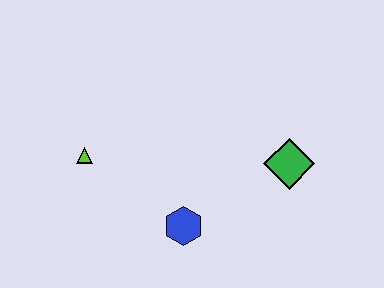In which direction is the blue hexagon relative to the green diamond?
The blue hexagon is to the left of the green diamond.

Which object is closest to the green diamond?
The blue hexagon is closest to the green diamond.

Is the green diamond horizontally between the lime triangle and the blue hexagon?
No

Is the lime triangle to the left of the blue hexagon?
Yes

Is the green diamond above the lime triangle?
No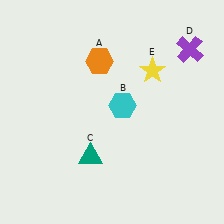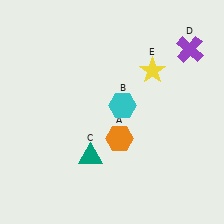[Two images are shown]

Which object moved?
The orange hexagon (A) moved down.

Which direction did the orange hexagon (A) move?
The orange hexagon (A) moved down.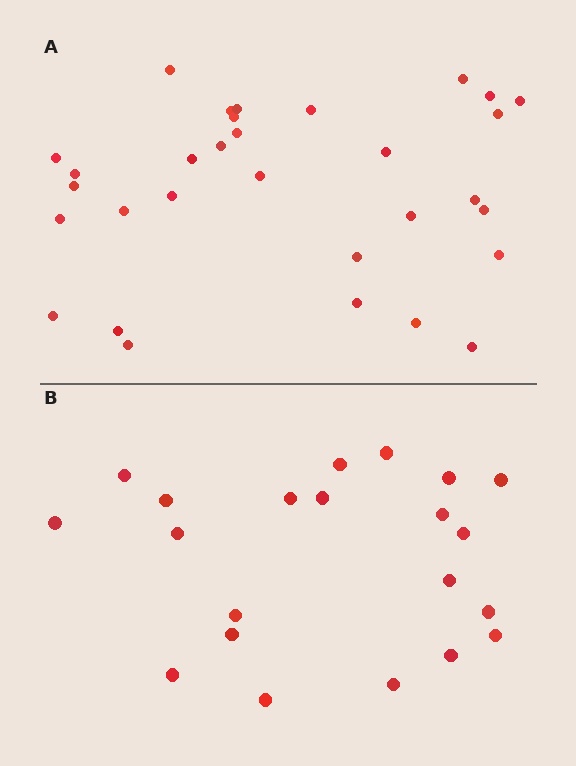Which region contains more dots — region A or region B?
Region A (the top region) has more dots.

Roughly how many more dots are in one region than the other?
Region A has roughly 10 or so more dots than region B.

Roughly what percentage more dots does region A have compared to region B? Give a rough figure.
About 50% more.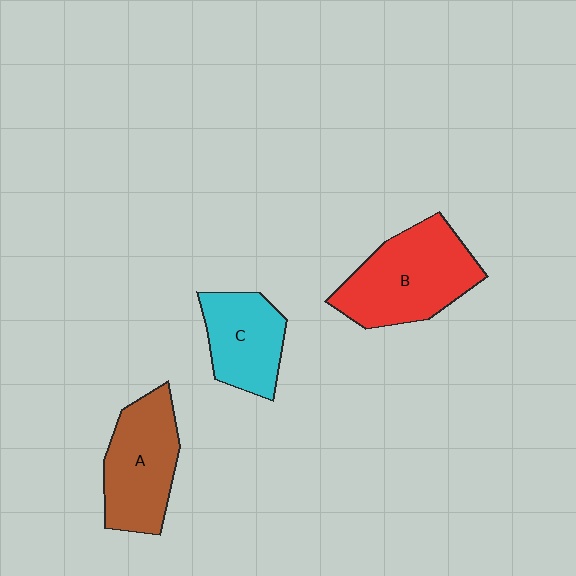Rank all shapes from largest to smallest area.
From largest to smallest: B (red), A (brown), C (cyan).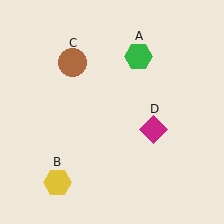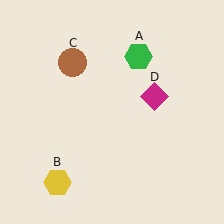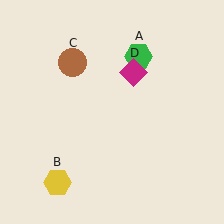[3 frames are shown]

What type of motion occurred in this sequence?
The magenta diamond (object D) rotated counterclockwise around the center of the scene.